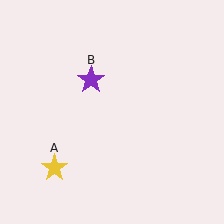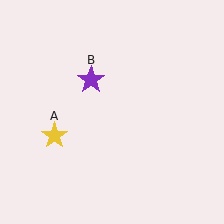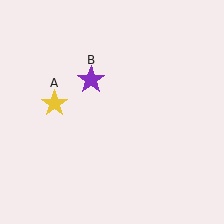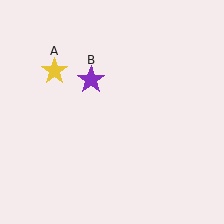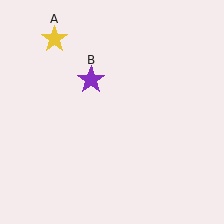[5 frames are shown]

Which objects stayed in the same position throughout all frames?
Purple star (object B) remained stationary.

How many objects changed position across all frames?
1 object changed position: yellow star (object A).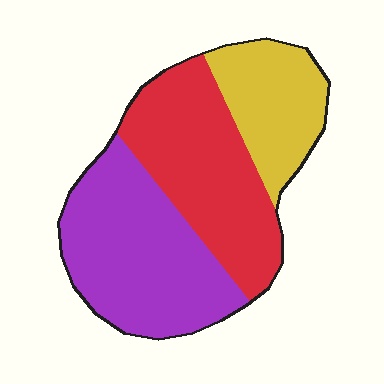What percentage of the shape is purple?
Purple takes up between a third and a half of the shape.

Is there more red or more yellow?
Red.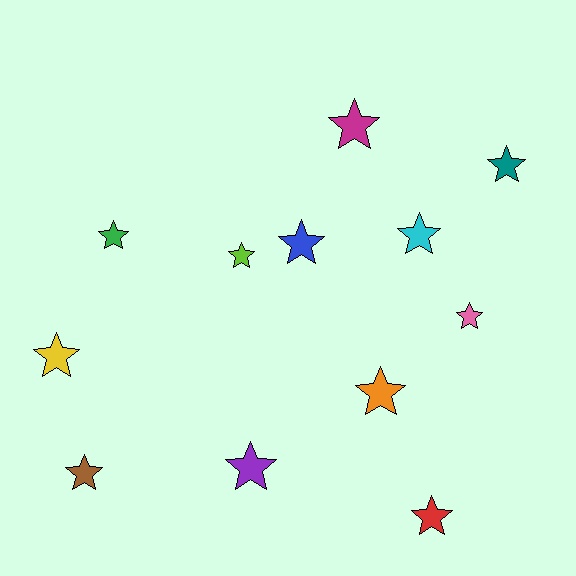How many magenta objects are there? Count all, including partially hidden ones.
There is 1 magenta object.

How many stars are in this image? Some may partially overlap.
There are 12 stars.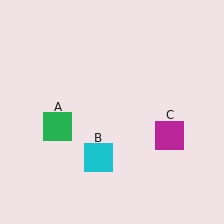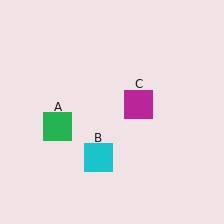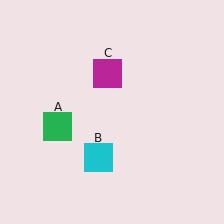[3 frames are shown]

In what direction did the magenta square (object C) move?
The magenta square (object C) moved up and to the left.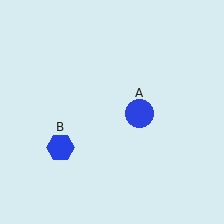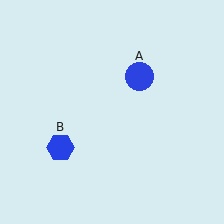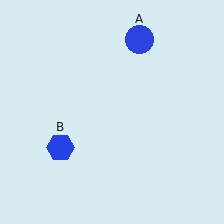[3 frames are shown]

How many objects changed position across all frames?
1 object changed position: blue circle (object A).